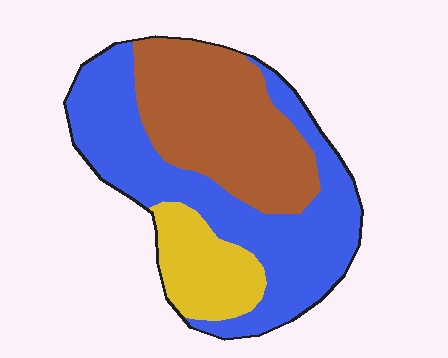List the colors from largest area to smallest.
From largest to smallest: blue, brown, yellow.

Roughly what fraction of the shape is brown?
Brown covers about 35% of the shape.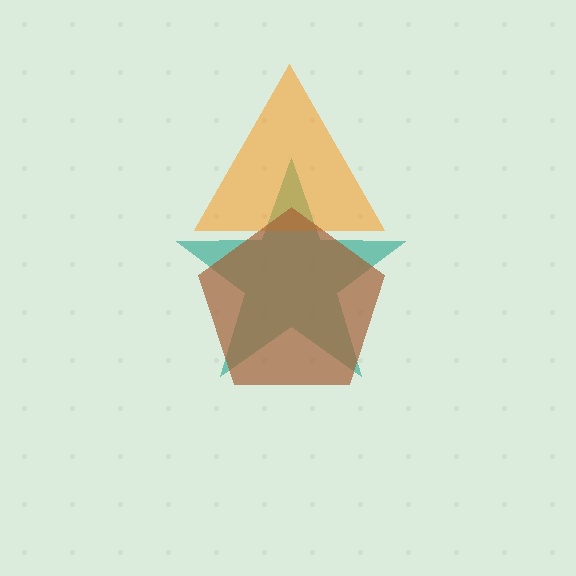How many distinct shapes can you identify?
There are 3 distinct shapes: a teal star, an orange triangle, a brown pentagon.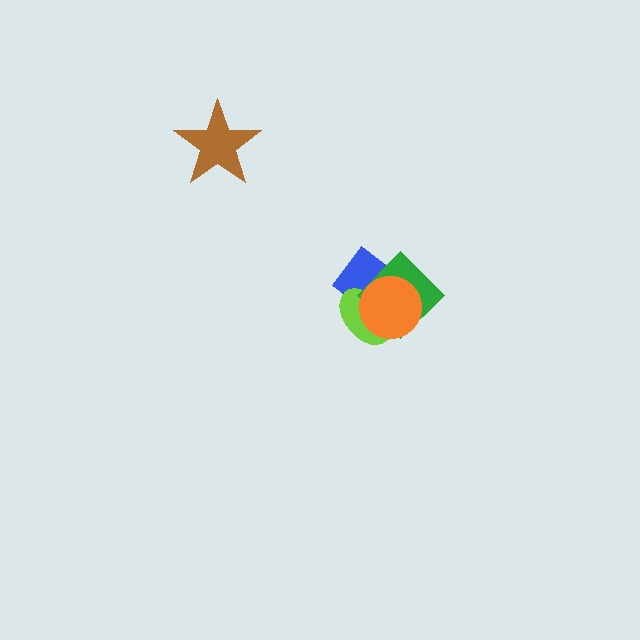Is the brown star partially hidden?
No, no other shape covers it.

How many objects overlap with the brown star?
0 objects overlap with the brown star.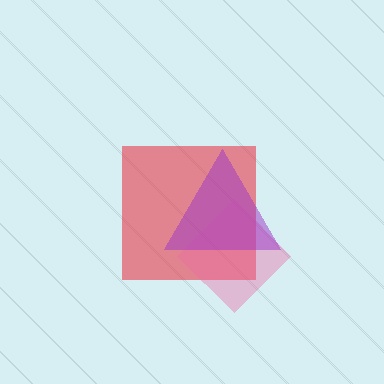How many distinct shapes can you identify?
There are 3 distinct shapes: a red square, a pink diamond, a purple triangle.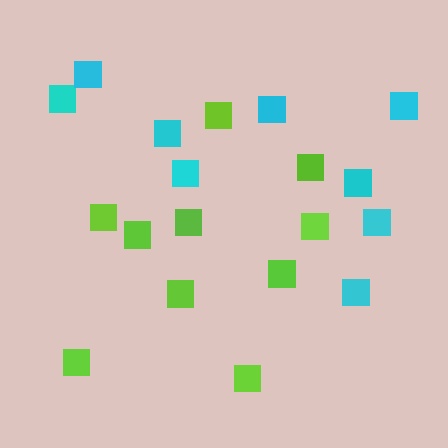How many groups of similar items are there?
There are 2 groups: one group of lime squares (10) and one group of cyan squares (9).